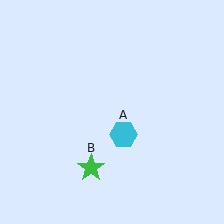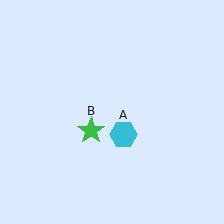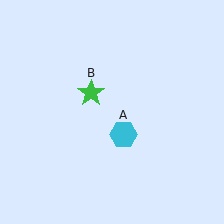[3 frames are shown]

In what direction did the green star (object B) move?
The green star (object B) moved up.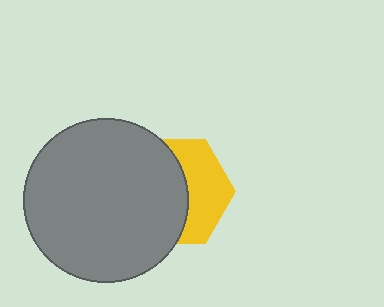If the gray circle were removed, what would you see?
You would see the complete yellow hexagon.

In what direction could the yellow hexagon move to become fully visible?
The yellow hexagon could move right. That would shift it out from behind the gray circle entirely.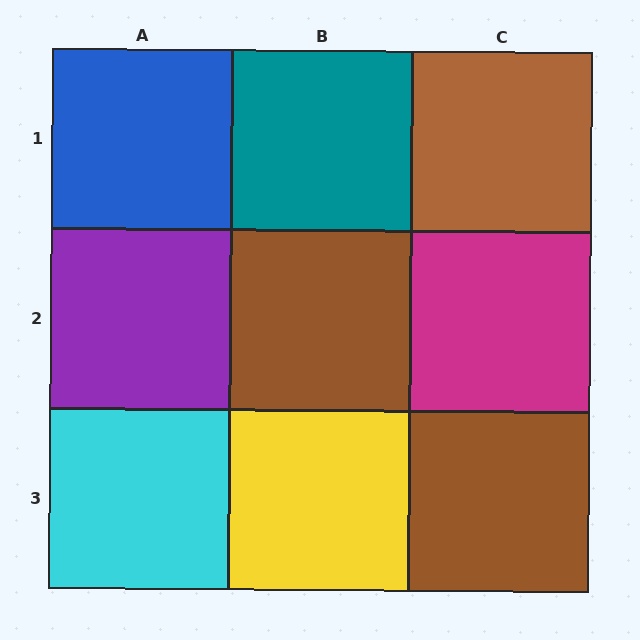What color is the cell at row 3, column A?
Cyan.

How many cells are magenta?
1 cell is magenta.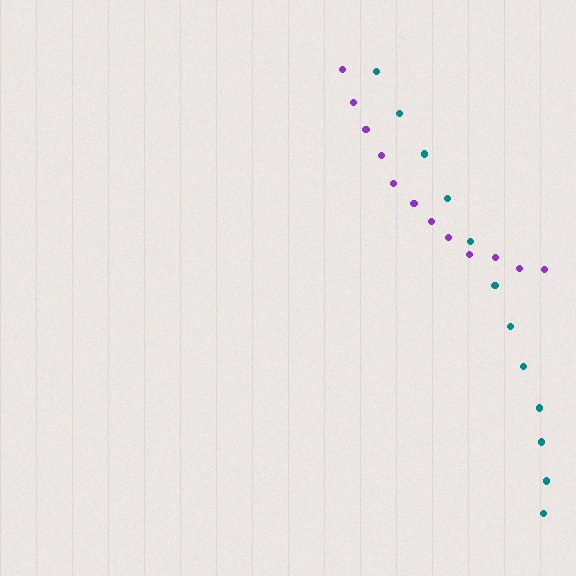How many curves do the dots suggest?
There are 2 distinct paths.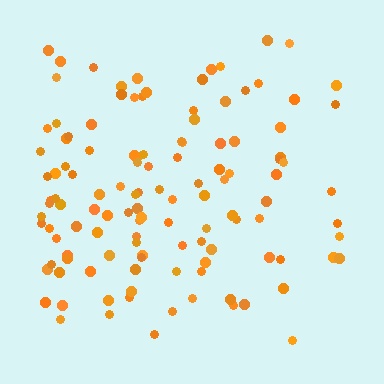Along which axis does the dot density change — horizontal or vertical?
Horizontal.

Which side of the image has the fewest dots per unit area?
The right.